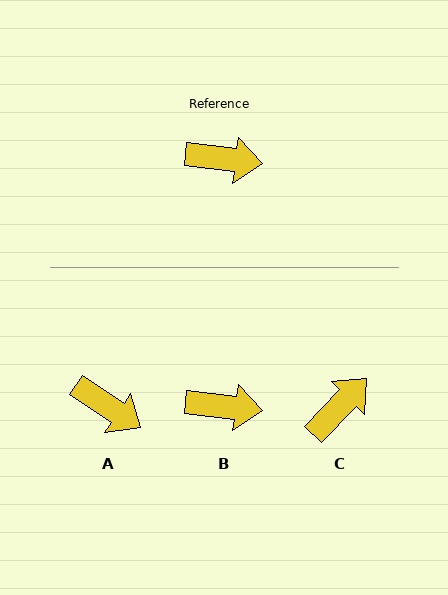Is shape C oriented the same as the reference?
No, it is off by about 53 degrees.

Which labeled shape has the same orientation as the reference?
B.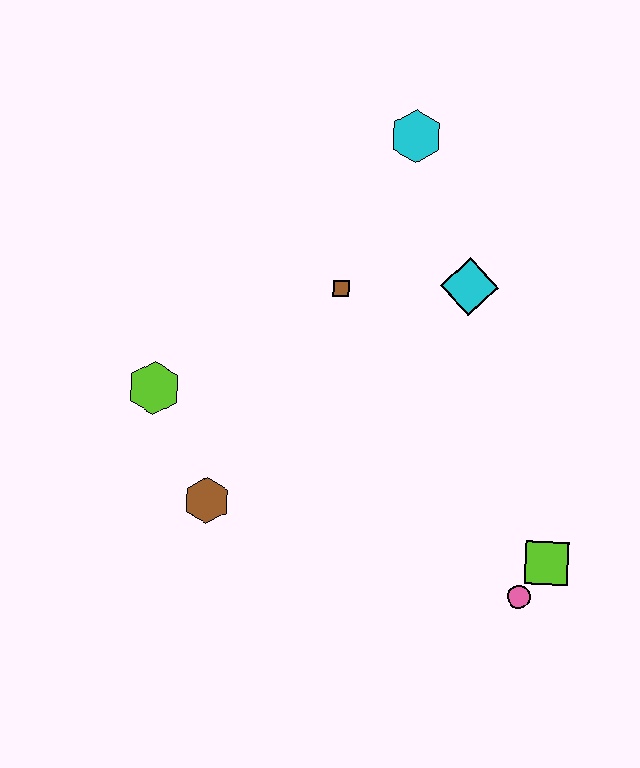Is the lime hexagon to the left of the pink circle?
Yes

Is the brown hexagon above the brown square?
No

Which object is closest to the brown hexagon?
The lime hexagon is closest to the brown hexagon.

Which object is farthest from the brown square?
The pink circle is farthest from the brown square.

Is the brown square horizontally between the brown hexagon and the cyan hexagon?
Yes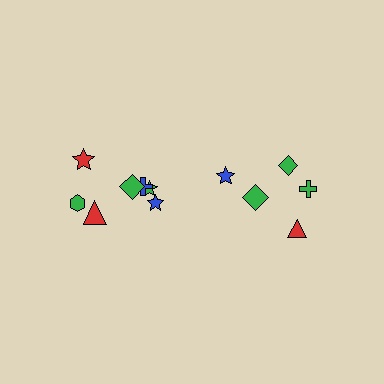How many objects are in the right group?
There are 5 objects.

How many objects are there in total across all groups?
There are 12 objects.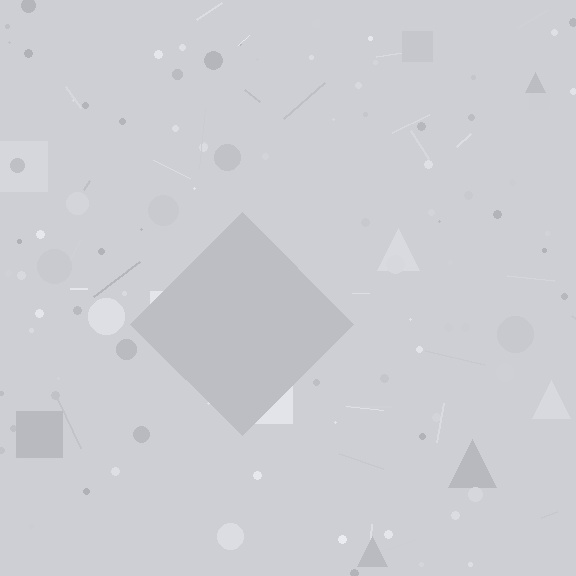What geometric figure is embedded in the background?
A diamond is embedded in the background.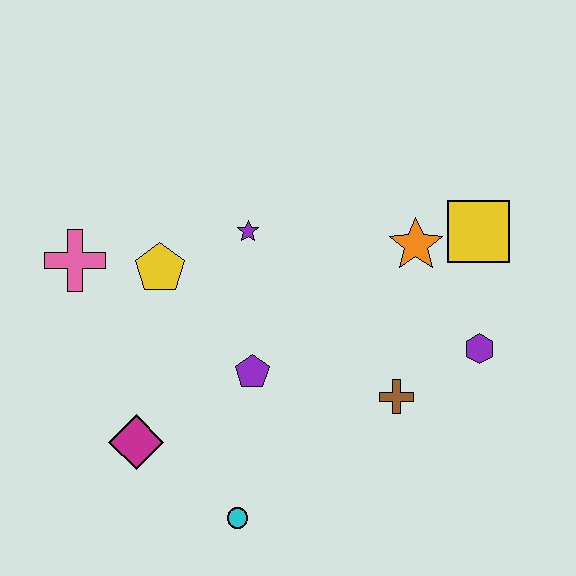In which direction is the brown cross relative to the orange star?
The brown cross is below the orange star.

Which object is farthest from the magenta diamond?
The yellow square is farthest from the magenta diamond.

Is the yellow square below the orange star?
No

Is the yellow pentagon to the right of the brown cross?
No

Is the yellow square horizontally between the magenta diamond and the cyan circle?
No